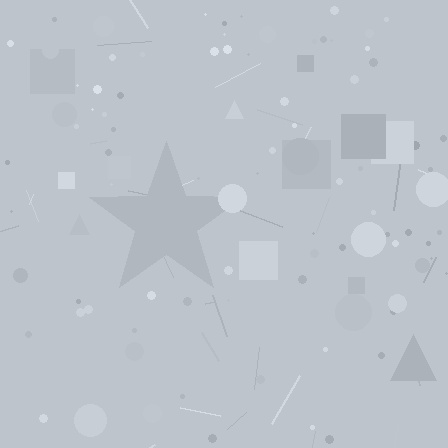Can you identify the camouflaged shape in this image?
The camouflaged shape is a star.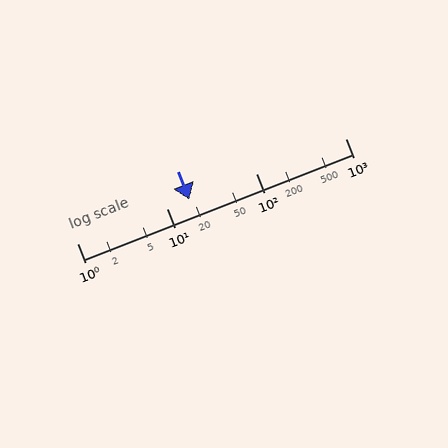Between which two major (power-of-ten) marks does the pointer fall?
The pointer is between 10 and 100.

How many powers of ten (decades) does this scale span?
The scale spans 3 decades, from 1 to 1000.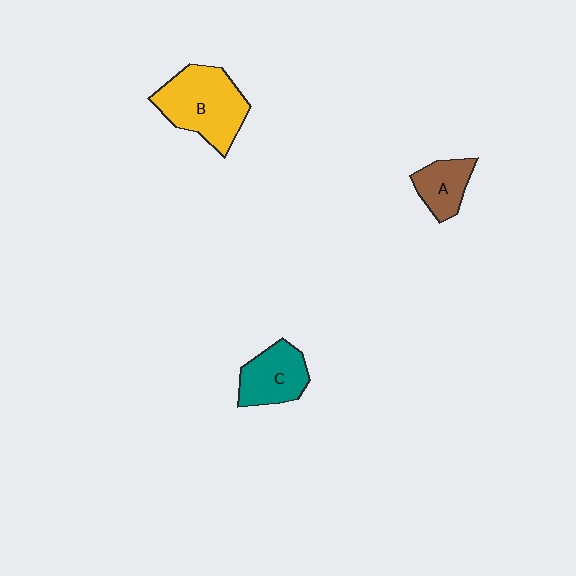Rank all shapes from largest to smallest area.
From largest to smallest: B (yellow), C (teal), A (brown).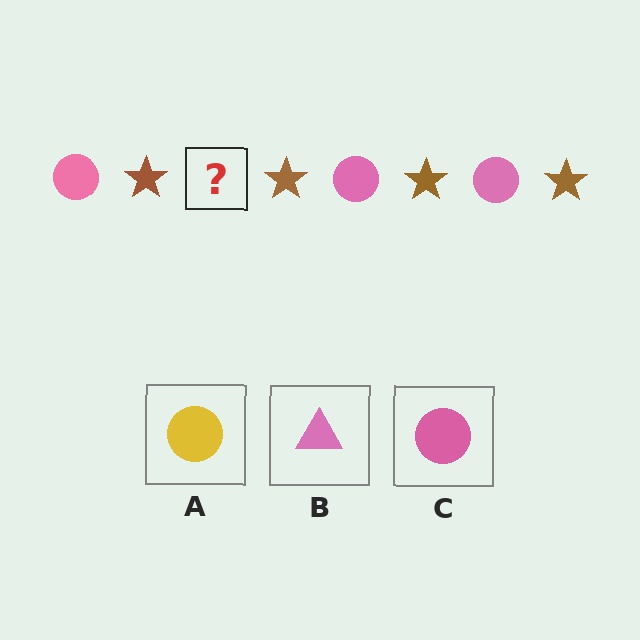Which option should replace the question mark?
Option C.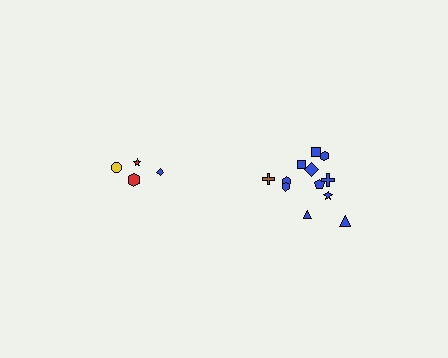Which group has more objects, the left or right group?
The right group.